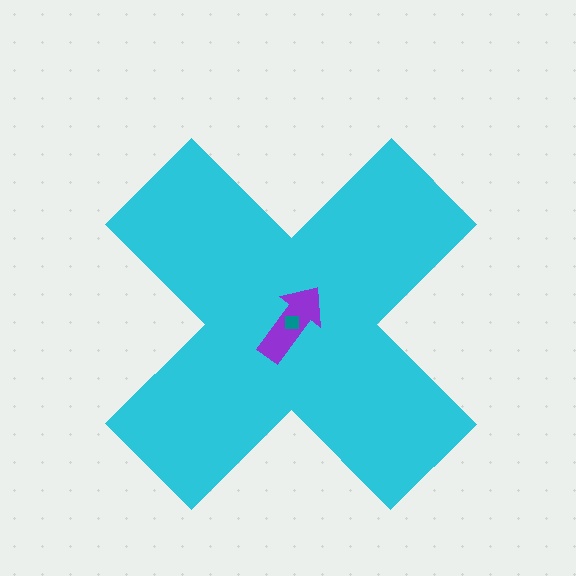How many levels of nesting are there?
3.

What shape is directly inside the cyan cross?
The purple arrow.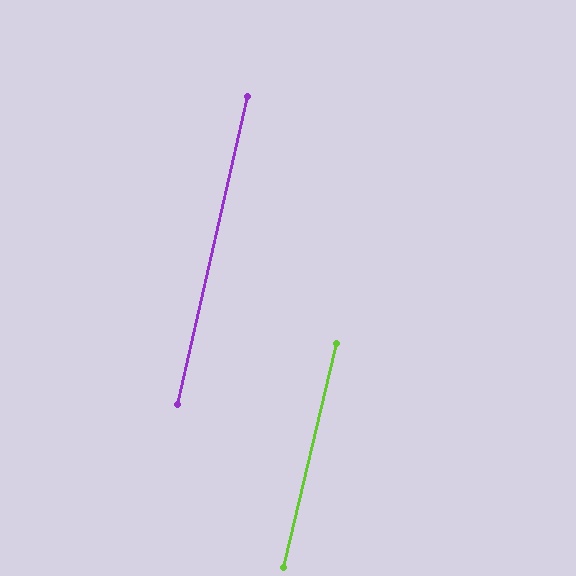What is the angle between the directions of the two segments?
Approximately 1 degree.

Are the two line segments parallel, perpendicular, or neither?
Parallel — their directions differ by only 0.7°.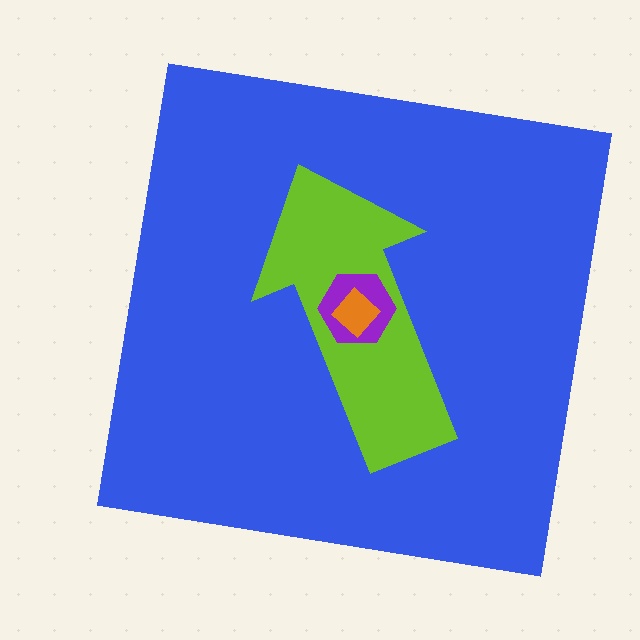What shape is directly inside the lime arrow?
The purple hexagon.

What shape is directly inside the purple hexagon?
The orange diamond.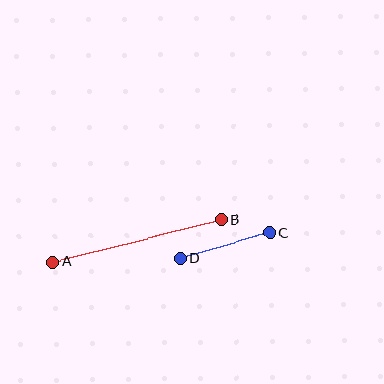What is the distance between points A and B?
The distance is approximately 174 pixels.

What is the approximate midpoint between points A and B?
The midpoint is at approximately (137, 241) pixels.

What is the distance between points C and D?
The distance is approximately 93 pixels.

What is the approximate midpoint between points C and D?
The midpoint is at approximately (225, 246) pixels.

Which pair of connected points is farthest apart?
Points A and B are farthest apart.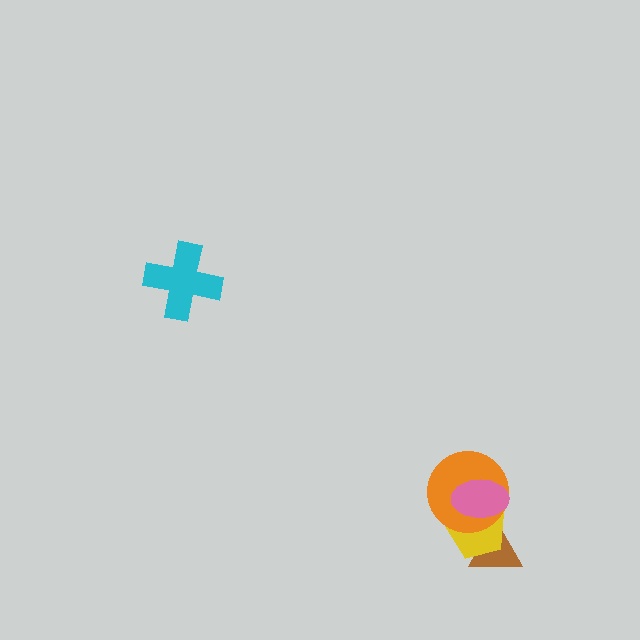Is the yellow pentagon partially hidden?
Yes, it is partially covered by another shape.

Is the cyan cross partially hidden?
No, no other shape covers it.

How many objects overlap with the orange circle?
3 objects overlap with the orange circle.